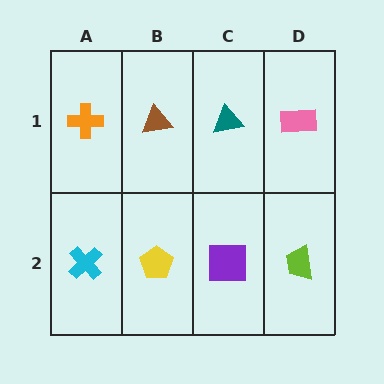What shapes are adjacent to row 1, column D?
A lime trapezoid (row 2, column D), a teal triangle (row 1, column C).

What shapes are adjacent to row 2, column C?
A teal triangle (row 1, column C), a yellow pentagon (row 2, column B), a lime trapezoid (row 2, column D).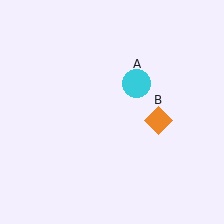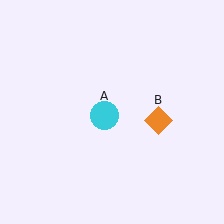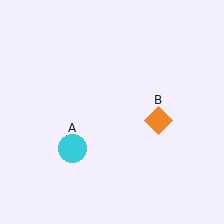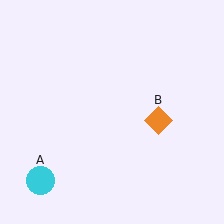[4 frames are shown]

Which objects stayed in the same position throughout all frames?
Orange diamond (object B) remained stationary.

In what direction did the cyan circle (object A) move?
The cyan circle (object A) moved down and to the left.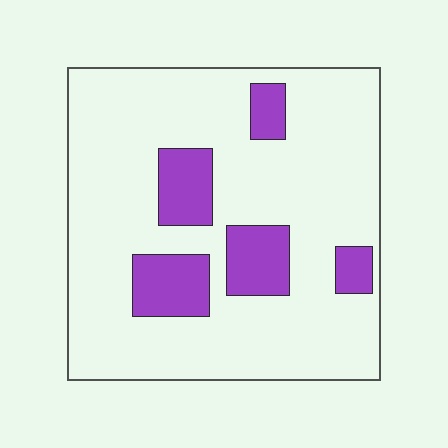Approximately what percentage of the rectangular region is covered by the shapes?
Approximately 20%.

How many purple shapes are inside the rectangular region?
5.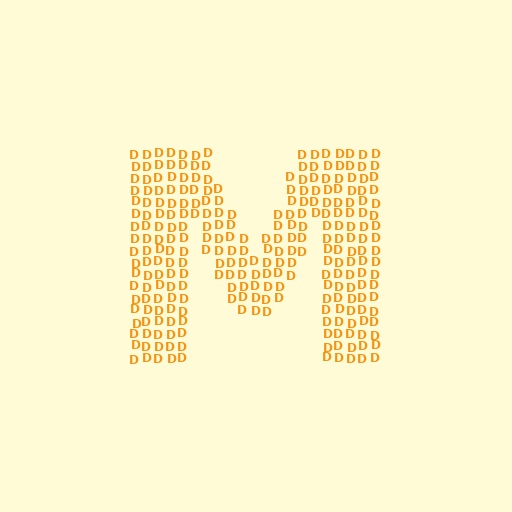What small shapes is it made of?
It is made of small letter D's.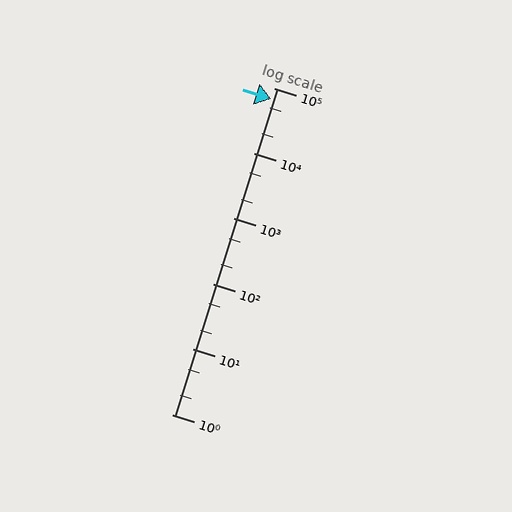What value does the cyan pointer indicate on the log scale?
The pointer indicates approximately 68000.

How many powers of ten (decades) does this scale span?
The scale spans 5 decades, from 1 to 100000.